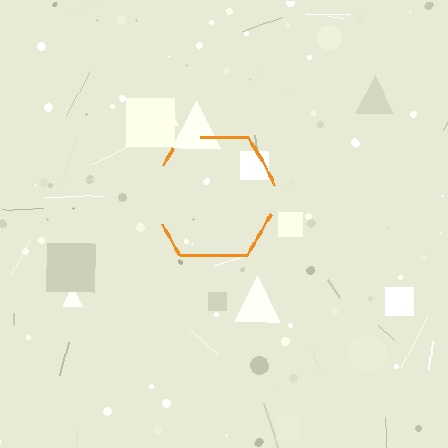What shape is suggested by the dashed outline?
The dashed outline suggests a hexagon.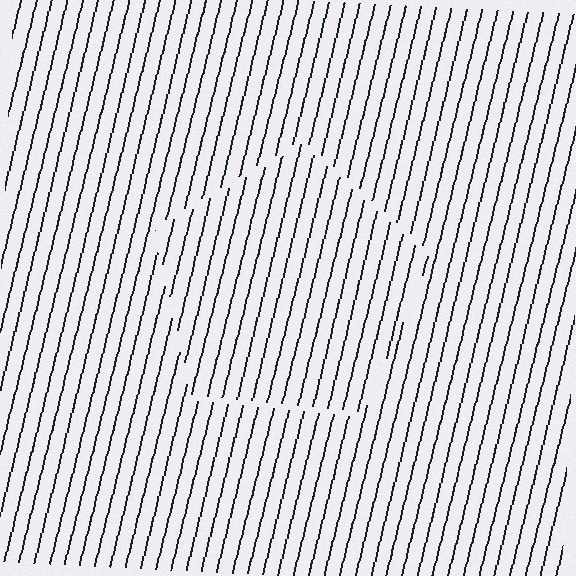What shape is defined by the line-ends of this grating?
An illusory pentagon. The interior of the shape contains the same grating, shifted by half a period — the contour is defined by the phase discontinuity where line-ends from the inner and outer gratings abut.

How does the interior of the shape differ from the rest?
The interior of the shape contains the same grating, shifted by half a period — the contour is defined by the phase discontinuity where line-ends from the inner and outer gratings abut.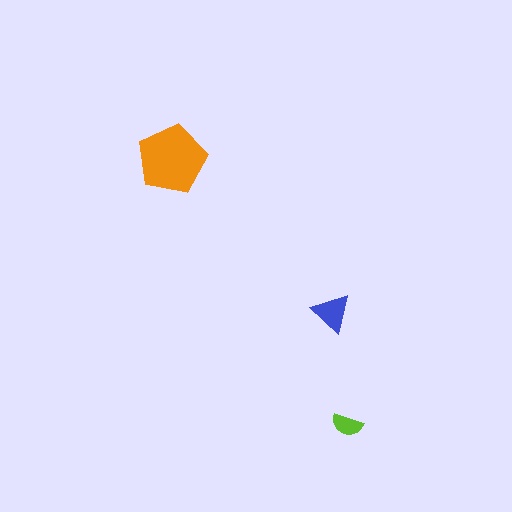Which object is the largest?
The orange pentagon.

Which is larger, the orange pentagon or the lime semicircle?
The orange pentagon.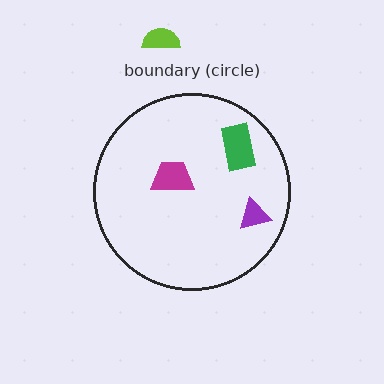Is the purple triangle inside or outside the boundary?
Inside.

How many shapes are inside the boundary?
3 inside, 1 outside.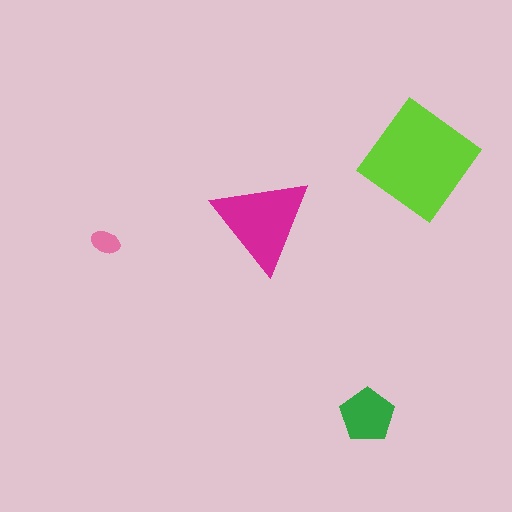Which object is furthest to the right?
The lime diamond is rightmost.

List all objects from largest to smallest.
The lime diamond, the magenta triangle, the green pentagon, the pink ellipse.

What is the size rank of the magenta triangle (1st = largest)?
2nd.